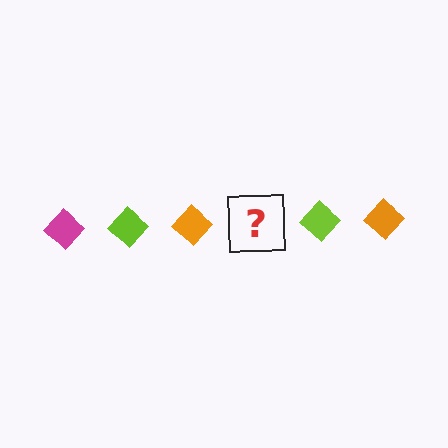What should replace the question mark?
The question mark should be replaced with a magenta diamond.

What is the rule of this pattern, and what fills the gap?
The rule is that the pattern cycles through magenta, lime, orange diamonds. The gap should be filled with a magenta diamond.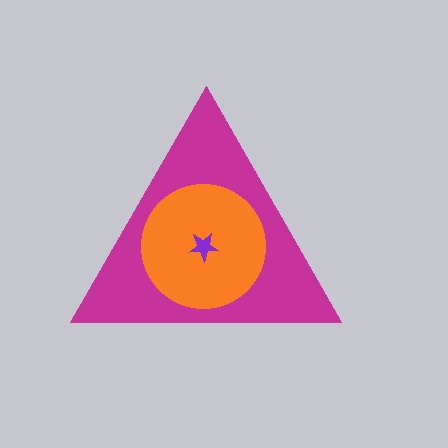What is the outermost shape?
The magenta triangle.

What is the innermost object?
The purple star.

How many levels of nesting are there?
3.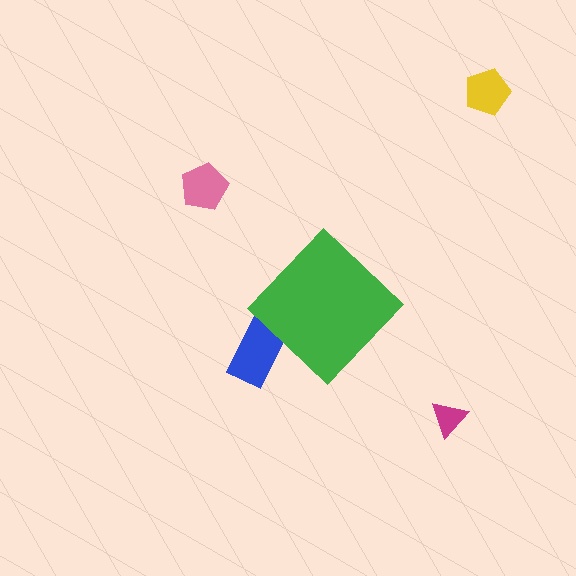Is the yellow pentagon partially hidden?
No, the yellow pentagon is fully visible.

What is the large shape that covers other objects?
A green diamond.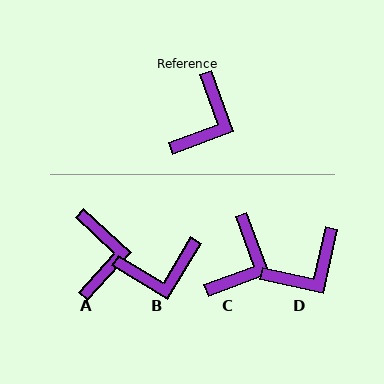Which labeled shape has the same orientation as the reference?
C.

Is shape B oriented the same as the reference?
No, it is off by about 51 degrees.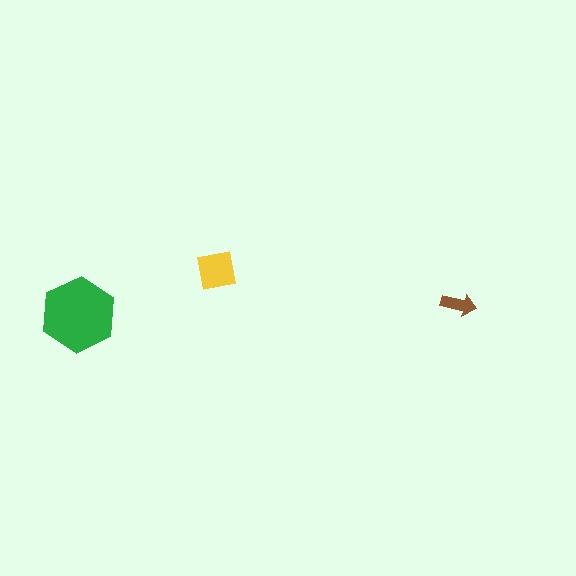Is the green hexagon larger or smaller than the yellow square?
Larger.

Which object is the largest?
The green hexagon.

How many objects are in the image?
There are 3 objects in the image.